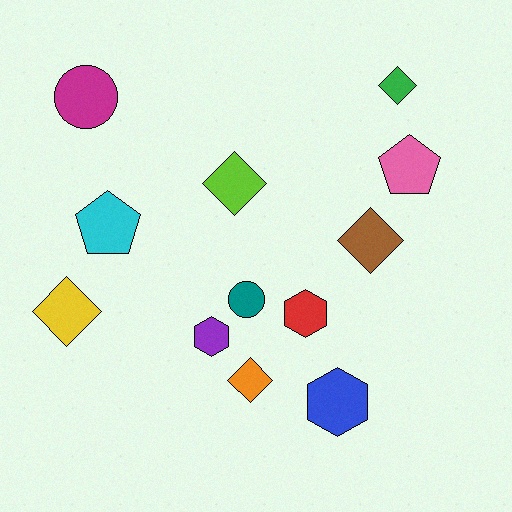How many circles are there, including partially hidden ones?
There are 2 circles.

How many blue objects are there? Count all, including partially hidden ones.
There is 1 blue object.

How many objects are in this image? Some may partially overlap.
There are 12 objects.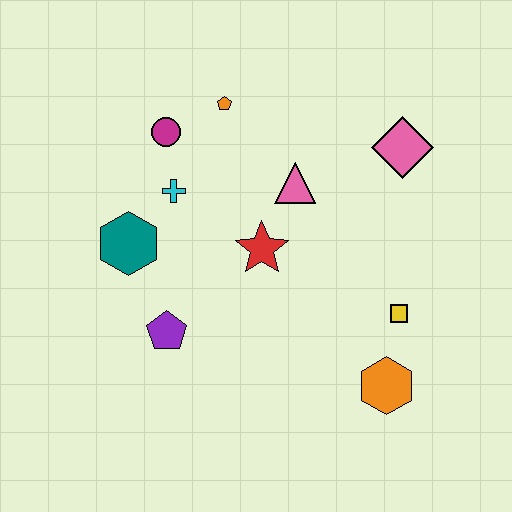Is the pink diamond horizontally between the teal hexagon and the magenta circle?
No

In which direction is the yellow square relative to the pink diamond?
The yellow square is below the pink diamond.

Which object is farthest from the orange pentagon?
The orange hexagon is farthest from the orange pentagon.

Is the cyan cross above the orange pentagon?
No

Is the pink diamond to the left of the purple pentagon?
No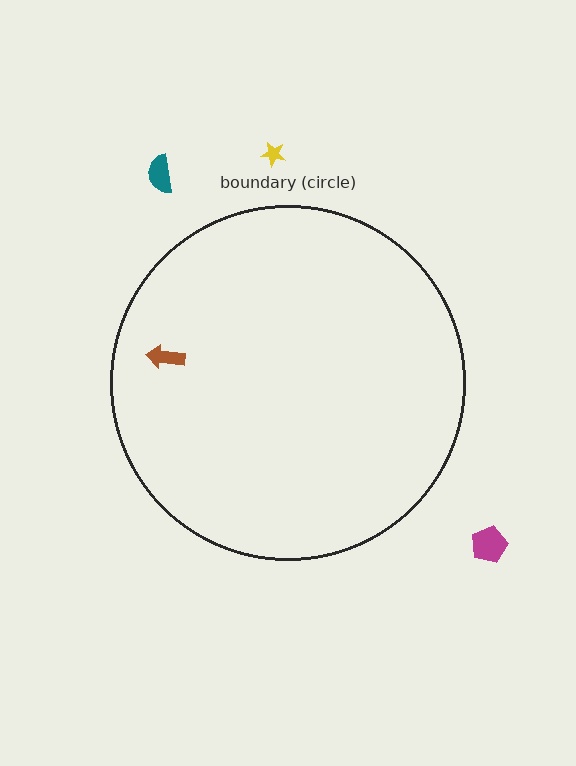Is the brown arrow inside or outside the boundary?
Inside.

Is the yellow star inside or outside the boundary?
Outside.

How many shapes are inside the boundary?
1 inside, 3 outside.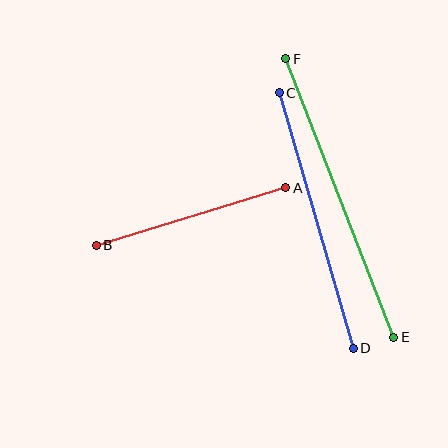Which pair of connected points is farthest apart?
Points E and F are farthest apart.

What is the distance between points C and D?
The distance is approximately 266 pixels.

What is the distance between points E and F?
The distance is approximately 298 pixels.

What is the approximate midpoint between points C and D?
The midpoint is at approximately (316, 221) pixels.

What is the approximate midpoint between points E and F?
The midpoint is at approximately (340, 198) pixels.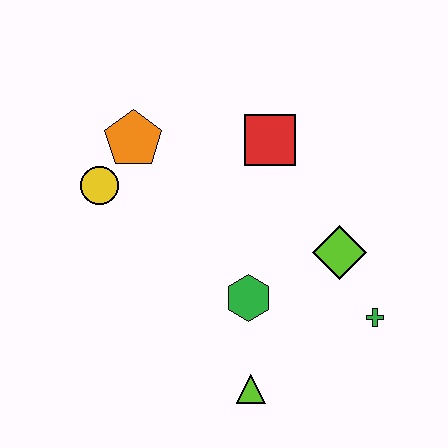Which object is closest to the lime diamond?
The green cross is closest to the lime diamond.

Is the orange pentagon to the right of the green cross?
No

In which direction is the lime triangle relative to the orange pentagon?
The lime triangle is below the orange pentagon.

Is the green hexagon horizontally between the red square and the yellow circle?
Yes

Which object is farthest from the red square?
The lime triangle is farthest from the red square.